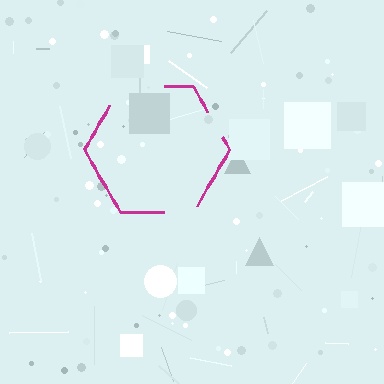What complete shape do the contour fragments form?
The contour fragments form a hexagon.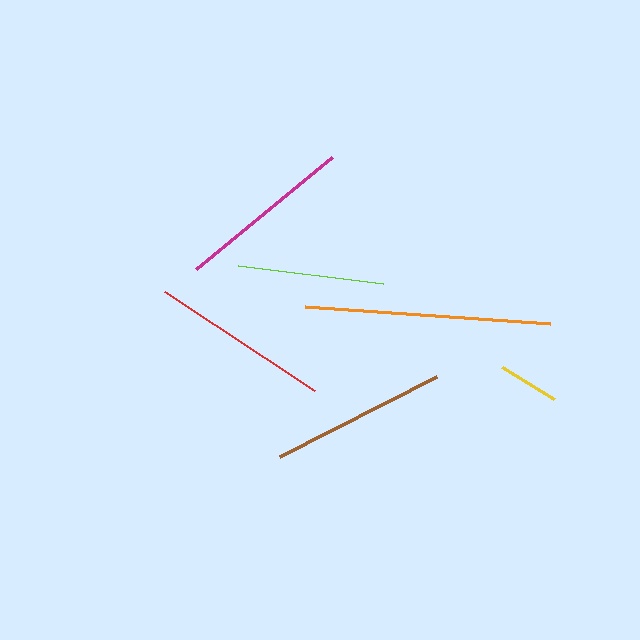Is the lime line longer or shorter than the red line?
The red line is longer than the lime line.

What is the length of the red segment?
The red segment is approximately 179 pixels long.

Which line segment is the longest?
The orange line is the longest at approximately 245 pixels.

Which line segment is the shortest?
The yellow line is the shortest at approximately 61 pixels.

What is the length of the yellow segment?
The yellow segment is approximately 61 pixels long.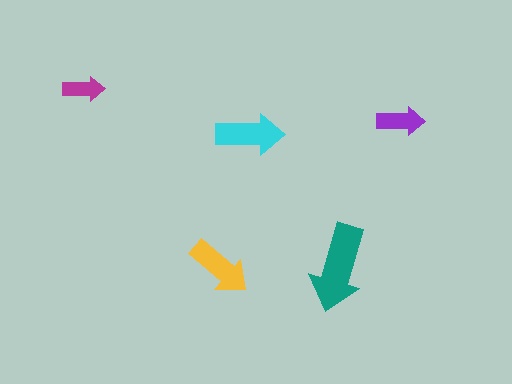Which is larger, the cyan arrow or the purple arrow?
The cyan one.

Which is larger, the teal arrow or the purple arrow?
The teal one.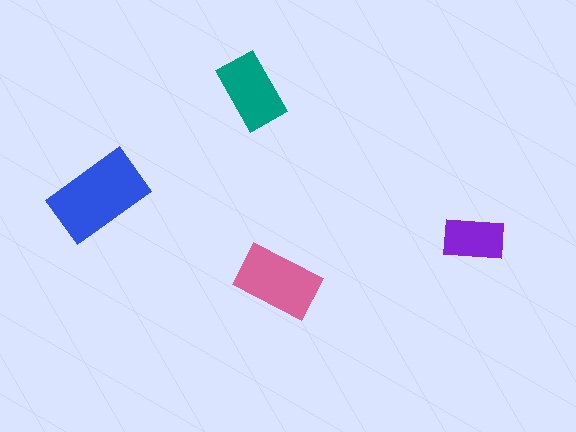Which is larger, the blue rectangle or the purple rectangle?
The blue one.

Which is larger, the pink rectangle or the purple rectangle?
The pink one.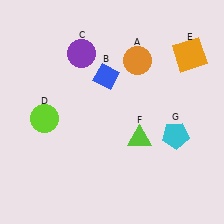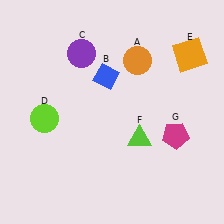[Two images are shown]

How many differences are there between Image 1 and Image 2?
There is 1 difference between the two images.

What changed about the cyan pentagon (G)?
In Image 1, G is cyan. In Image 2, it changed to magenta.